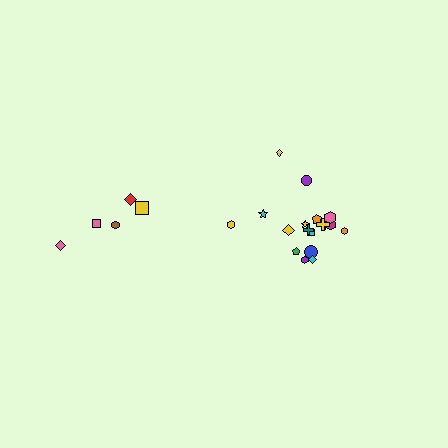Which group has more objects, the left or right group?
The right group.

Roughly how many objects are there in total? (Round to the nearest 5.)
Roughly 25 objects in total.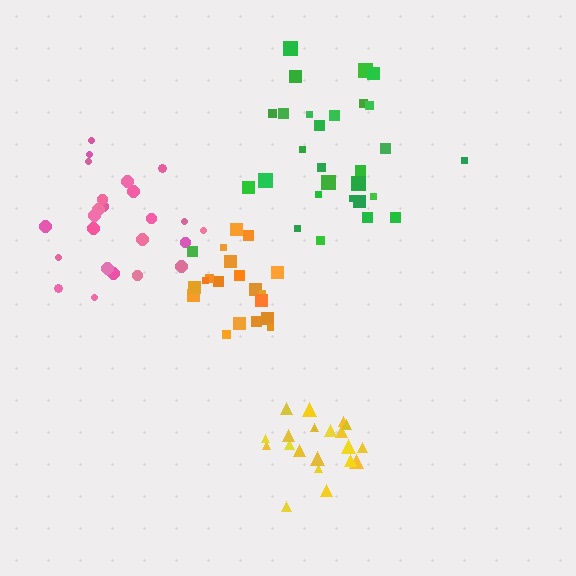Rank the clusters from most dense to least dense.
yellow, orange, pink, green.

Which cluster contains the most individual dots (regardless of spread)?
Green (29).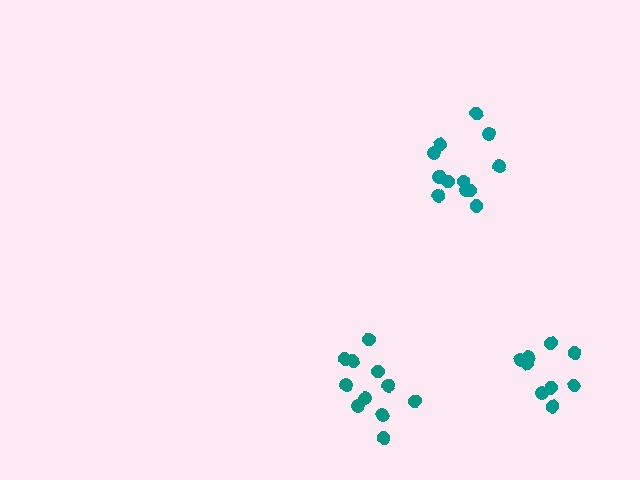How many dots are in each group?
Group 1: 9 dots, Group 2: 11 dots, Group 3: 12 dots (32 total).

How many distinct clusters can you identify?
There are 3 distinct clusters.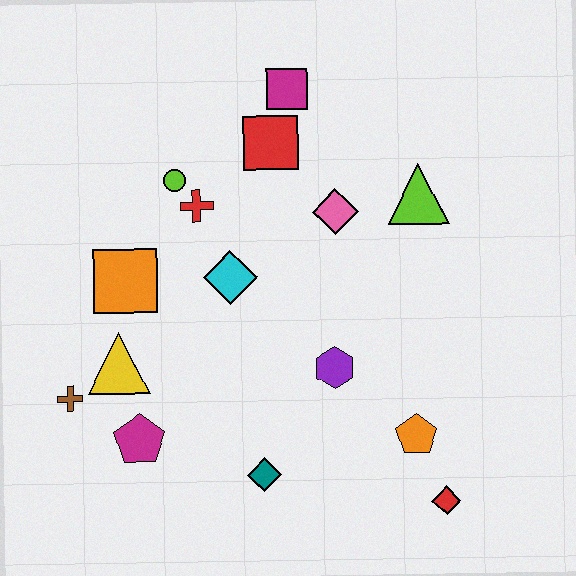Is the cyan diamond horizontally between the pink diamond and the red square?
No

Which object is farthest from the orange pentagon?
The magenta square is farthest from the orange pentagon.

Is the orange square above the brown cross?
Yes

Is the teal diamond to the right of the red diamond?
No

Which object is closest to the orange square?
The yellow triangle is closest to the orange square.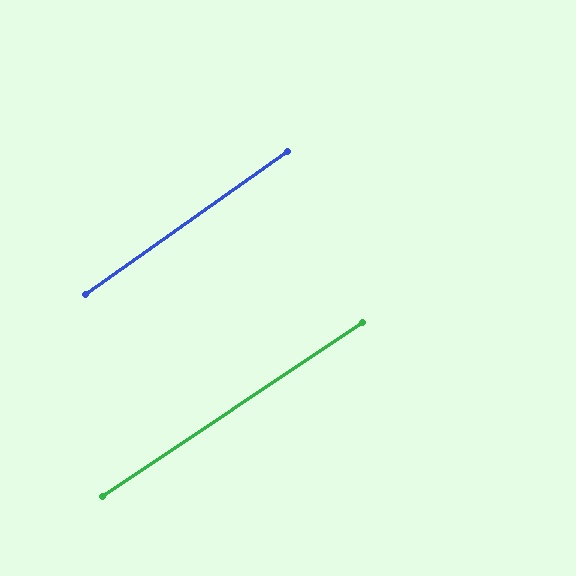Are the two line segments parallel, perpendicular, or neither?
Parallel — their directions differ by only 1.6°.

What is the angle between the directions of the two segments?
Approximately 2 degrees.